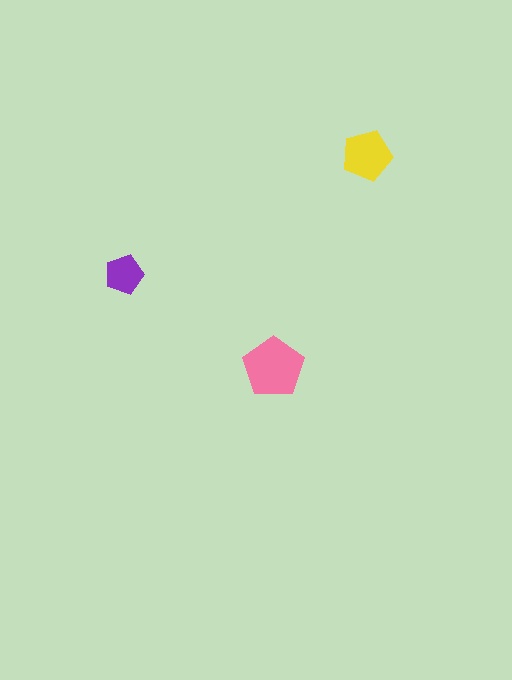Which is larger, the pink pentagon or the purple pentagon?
The pink one.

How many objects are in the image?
There are 3 objects in the image.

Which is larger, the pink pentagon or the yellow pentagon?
The pink one.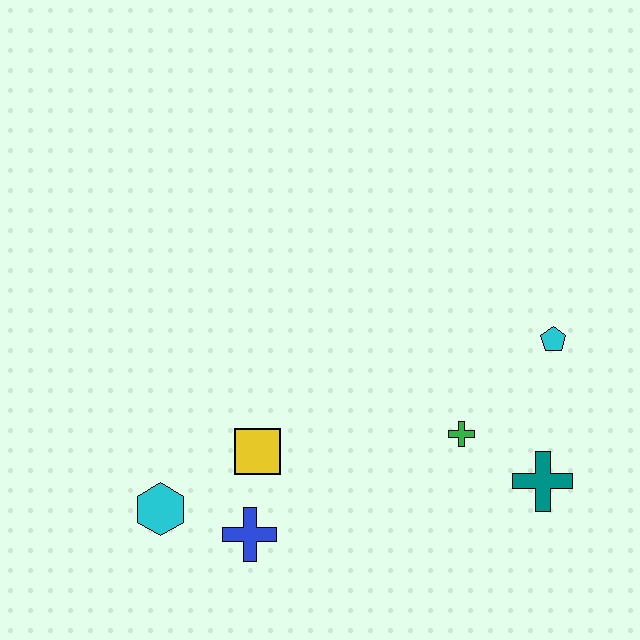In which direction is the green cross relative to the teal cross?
The green cross is to the left of the teal cross.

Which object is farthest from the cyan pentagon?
The cyan hexagon is farthest from the cyan pentagon.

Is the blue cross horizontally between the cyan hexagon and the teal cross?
Yes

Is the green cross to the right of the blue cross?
Yes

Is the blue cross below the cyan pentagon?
Yes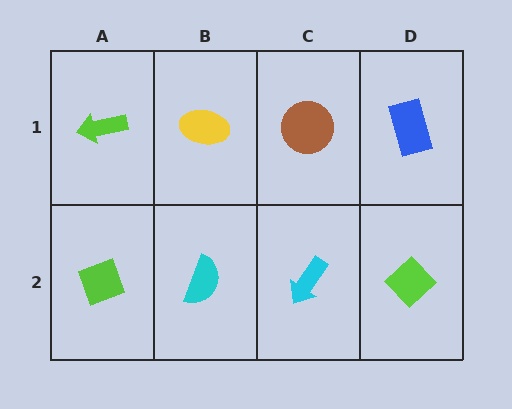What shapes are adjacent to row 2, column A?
A lime arrow (row 1, column A), a cyan semicircle (row 2, column B).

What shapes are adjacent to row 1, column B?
A cyan semicircle (row 2, column B), a lime arrow (row 1, column A), a brown circle (row 1, column C).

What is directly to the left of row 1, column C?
A yellow ellipse.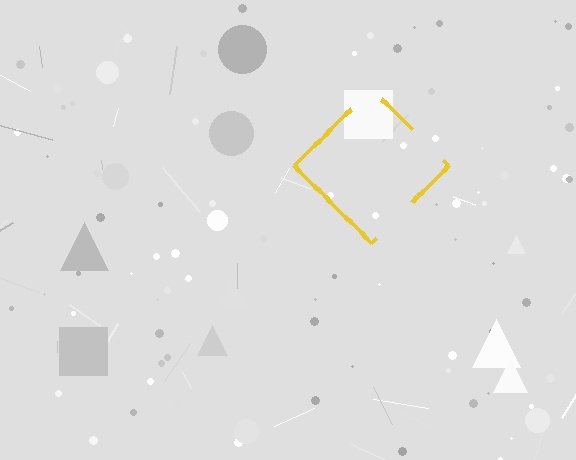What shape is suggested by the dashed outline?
The dashed outline suggests a diamond.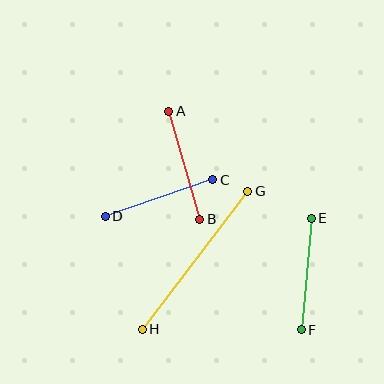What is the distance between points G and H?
The distance is approximately 174 pixels.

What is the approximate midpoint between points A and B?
The midpoint is at approximately (184, 165) pixels.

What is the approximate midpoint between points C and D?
The midpoint is at approximately (159, 198) pixels.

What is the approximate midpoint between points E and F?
The midpoint is at approximately (306, 274) pixels.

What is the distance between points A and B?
The distance is approximately 113 pixels.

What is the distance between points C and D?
The distance is approximately 114 pixels.